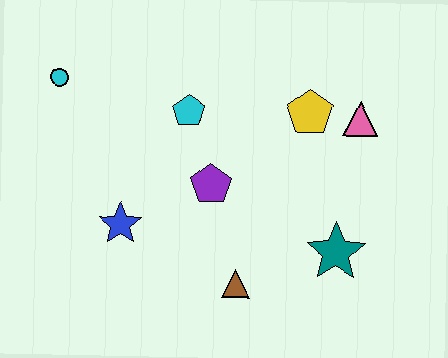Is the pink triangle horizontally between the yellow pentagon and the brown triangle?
No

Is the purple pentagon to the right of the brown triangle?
No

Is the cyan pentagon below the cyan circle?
Yes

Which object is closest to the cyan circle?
The cyan pentagon is closest to the cyan circle.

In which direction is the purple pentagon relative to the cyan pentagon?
The purple pentagon is below the cyan pentagon.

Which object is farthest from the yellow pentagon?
The cyan circle is farthest from the yellow pentagon.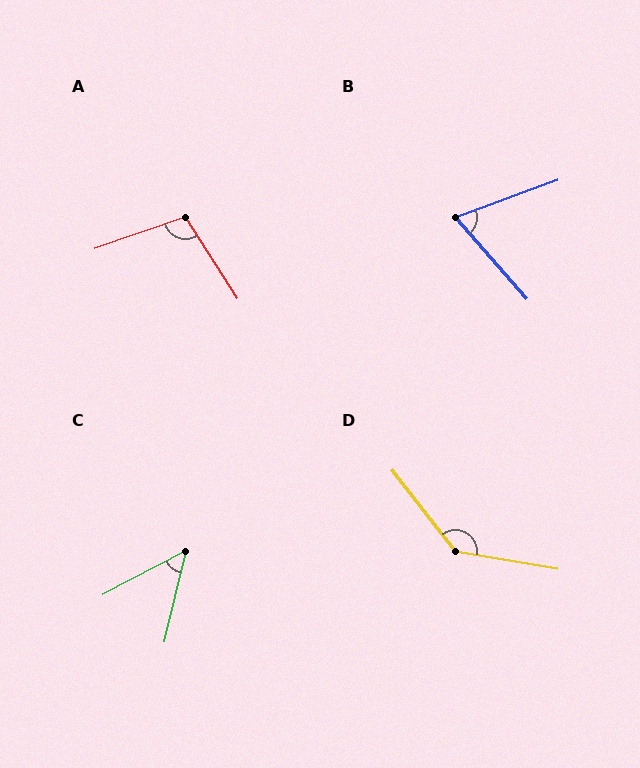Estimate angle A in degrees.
Approximately 103 degrees.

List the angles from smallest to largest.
C (49°), B (69°), A (103°), D (137°).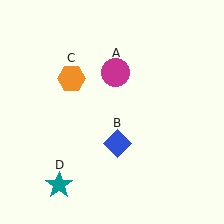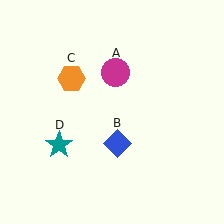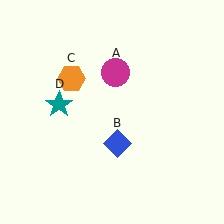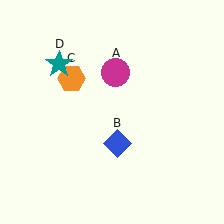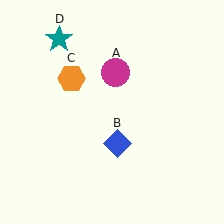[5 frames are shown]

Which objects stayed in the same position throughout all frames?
Magenta circle (object A) and blue diamond (object B) and orange hexagon (object C) remained stationary.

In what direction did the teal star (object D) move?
The teal star (object D) moved up.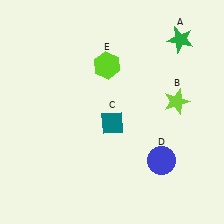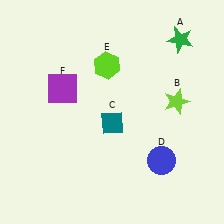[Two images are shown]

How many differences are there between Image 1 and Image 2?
There is 1 difference between the two images.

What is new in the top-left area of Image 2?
A purple square (F) was added in the top-left area of Image 2.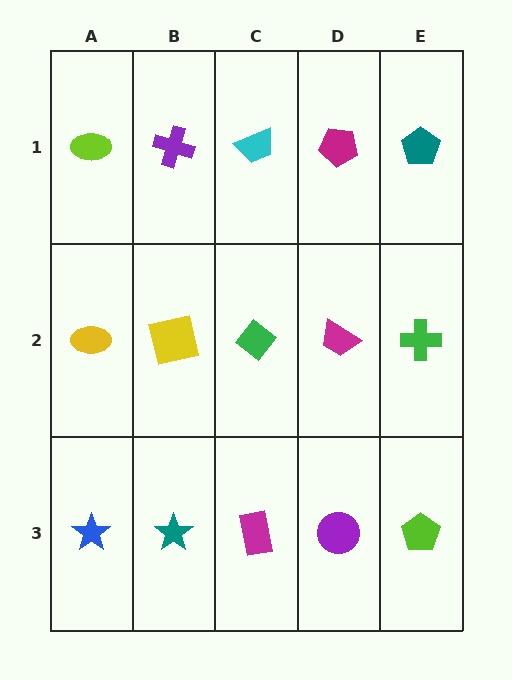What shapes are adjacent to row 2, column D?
A magenta pentagon (row 1, column D), a purple circle (row 3, column D), a green diamond (row 2, column C), a green cross (row 2, column E).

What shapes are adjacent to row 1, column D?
A magenta trapezoid (row 2, column D), a cyan trapezoid (row 1, column C), a teal pentagon (row 1, column E).